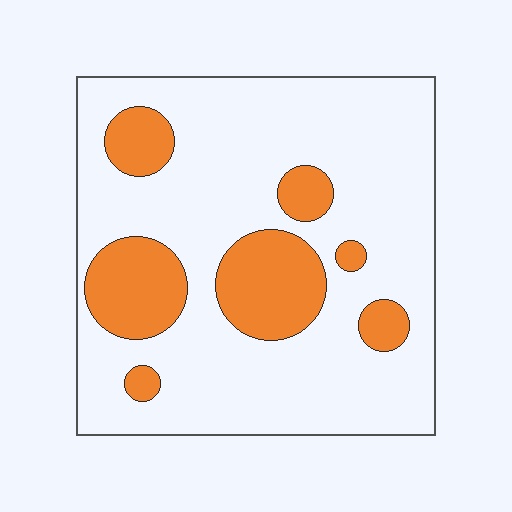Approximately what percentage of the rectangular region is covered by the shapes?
Approximately 20%.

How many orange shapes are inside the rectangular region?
7.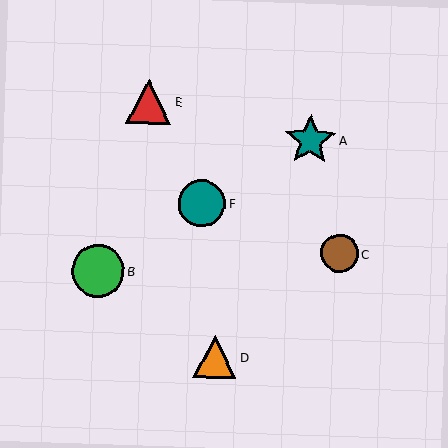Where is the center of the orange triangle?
The center of the orange triangle is at (215, 356).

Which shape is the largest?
The green circle (labeled B) is the largest.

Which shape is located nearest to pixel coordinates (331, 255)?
The brown circle (labeled C) at (339, 254) is nearest to that location.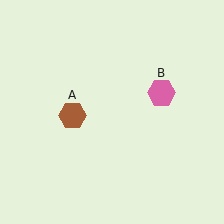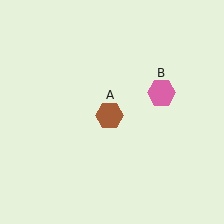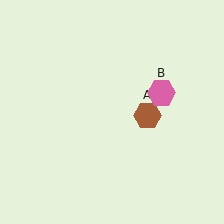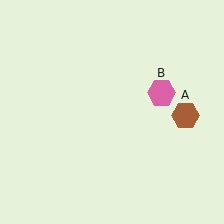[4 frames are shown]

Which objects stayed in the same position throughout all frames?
Pink hexagon (object B) remained stationary.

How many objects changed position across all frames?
1 object changed position: brown hexagon (object A).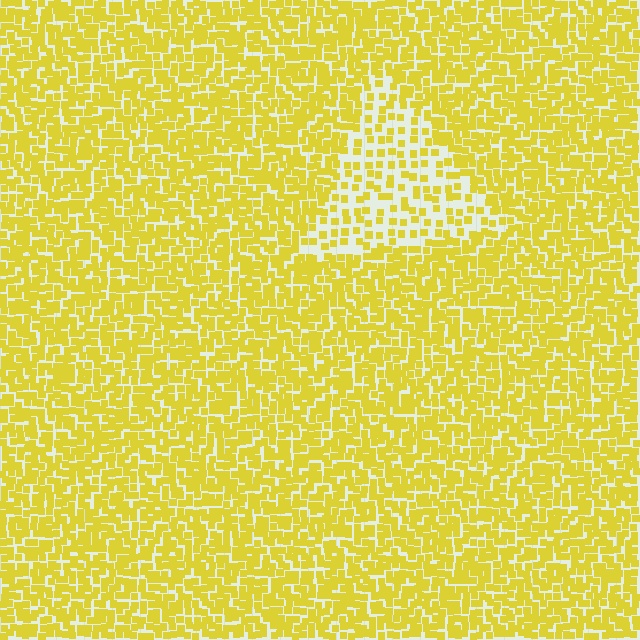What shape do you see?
I see a triangle.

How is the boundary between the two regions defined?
The boundary is defined by a change in element density (approximately 2.2x ratio). All elements are the same color, size, and shape.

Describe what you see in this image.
The image contains small yellow elements arranged at two different densities. A triangle-shaped region is visible where the elements are less densely packed than the surrounding area.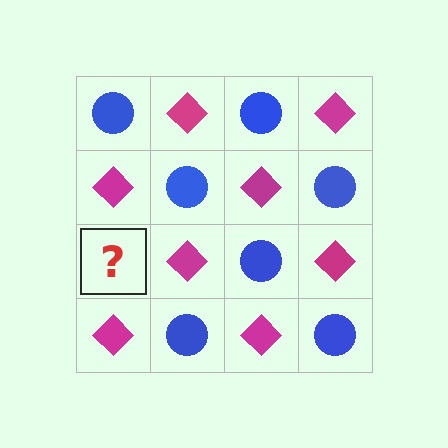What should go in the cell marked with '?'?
The missing cell should contain a blue circle.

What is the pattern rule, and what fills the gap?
The rule is that it alternates blue circle and magenta diamond in a checkerboard pattern. The gap should be filled with a blue circle.